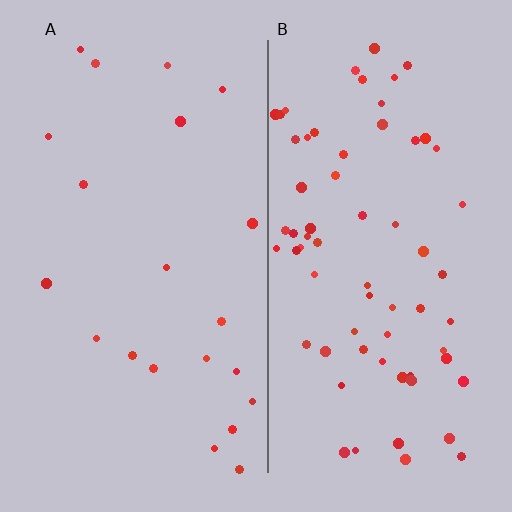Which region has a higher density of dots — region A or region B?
B (the right).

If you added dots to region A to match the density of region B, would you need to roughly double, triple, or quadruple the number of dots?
Approximately triple.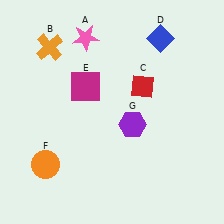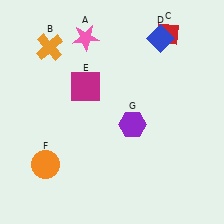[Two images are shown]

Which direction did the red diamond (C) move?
The red diamond (C) moved up.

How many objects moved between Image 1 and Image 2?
1 object moved between the two images.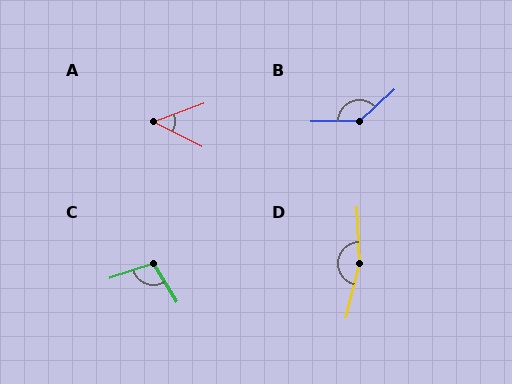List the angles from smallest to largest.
A (47°), C (103°), B (138°), D (164°).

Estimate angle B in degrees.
Approximately 138 degrees.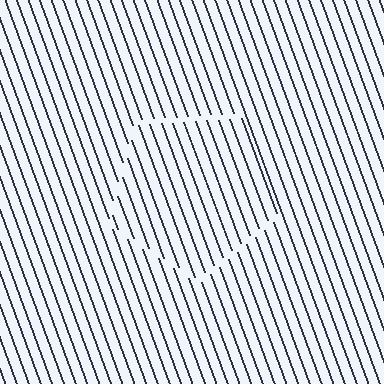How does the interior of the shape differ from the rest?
The interior of the shape contains the same grating, shifted by half a period — the contour is defined by the phase discontinuity where line-ends from the inner and outer gratings abut.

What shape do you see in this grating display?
An illusory pentagon. The interior of the shape contains the same grating, shifted by half a period — the contour is defined by the phase discontinuity where line-ends from the inner and outer gratings abut.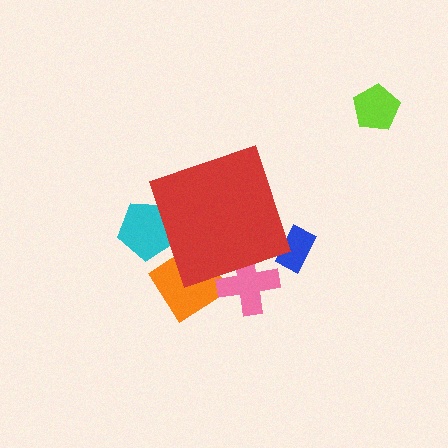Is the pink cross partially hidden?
Yes, the pink cross is partially hidden behind the red diamond.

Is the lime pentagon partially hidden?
No, the lime pentagon is fully visible.